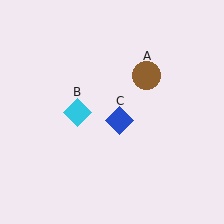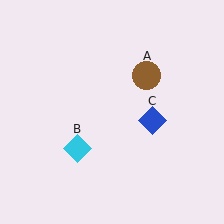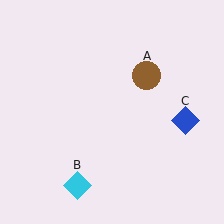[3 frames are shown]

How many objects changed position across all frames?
2 objects changed position: cyan diamond (object B), blue diamond (object C).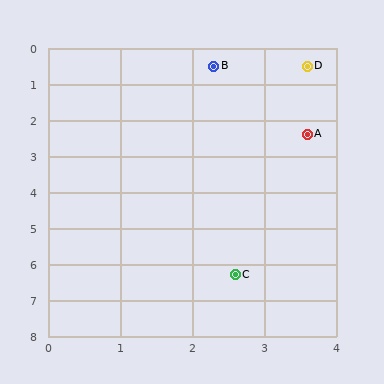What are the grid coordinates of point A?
Point A is at approximately (3.6, 2.4).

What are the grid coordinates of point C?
Point C is at approximately (2.6, 6.3).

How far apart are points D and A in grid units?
Points D and A are about 1.9 grid units apart.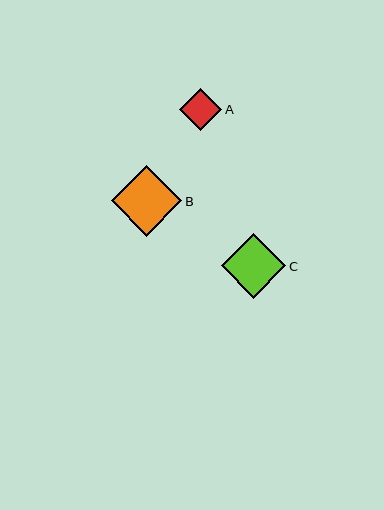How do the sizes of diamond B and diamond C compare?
Diamond B and diamond C are approximately the same size.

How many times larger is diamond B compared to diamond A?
Diamond B is approximately 1.7 times the size of diamond A.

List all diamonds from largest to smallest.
From largest to smallest: B, C, A.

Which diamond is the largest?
Diamond B is the largest with a size of approximately 70 pixels.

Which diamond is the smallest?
Diamond A is the smallest with a size of approximately 42 pixels.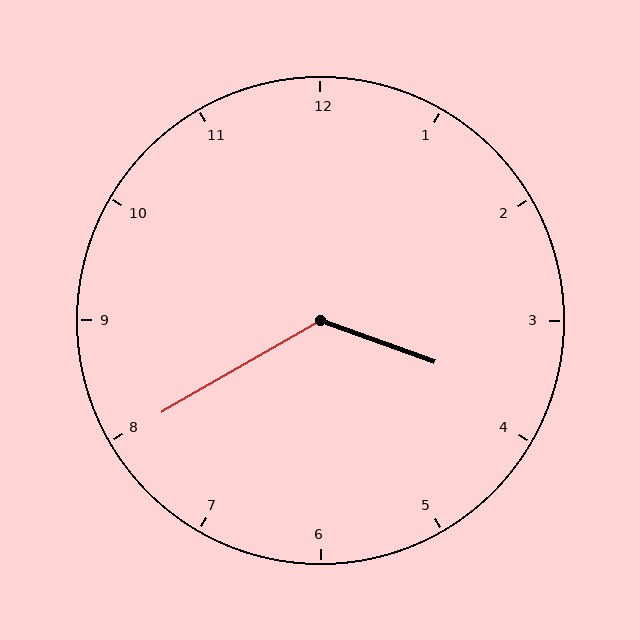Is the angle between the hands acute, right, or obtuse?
It is obtuse.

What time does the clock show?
3:40.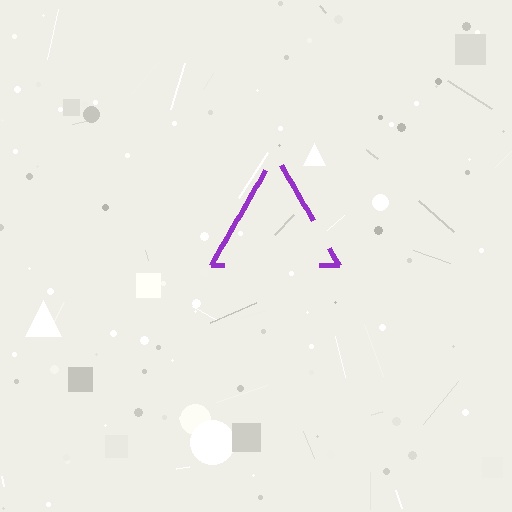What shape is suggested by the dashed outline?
The dashed outline suggests a triangle.